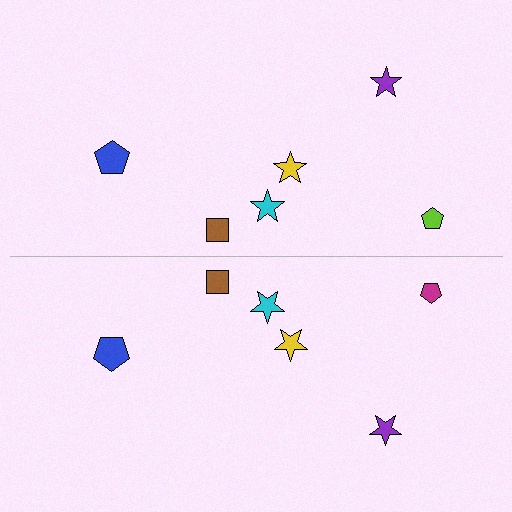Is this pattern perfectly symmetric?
No, the pattern is not perfectly symmetric. The magenta pentagon on the bottom side breaks the symmetry — its mirror counterpart is lime.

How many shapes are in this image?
There are 12 shapes in this image.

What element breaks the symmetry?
The magenta pentagon on the bottom side breaks the symmetry — its mirror counterpart is lime.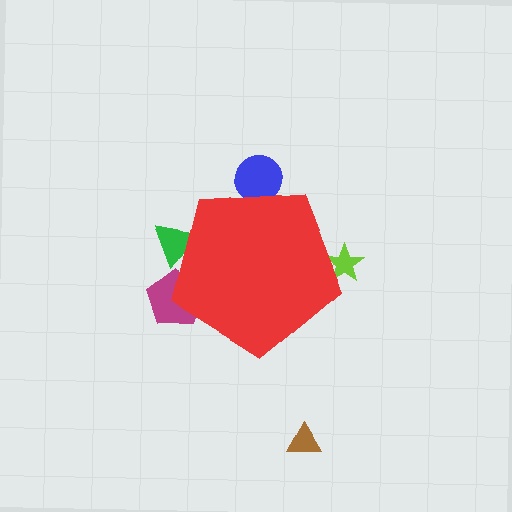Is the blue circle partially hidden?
Yes, the blue circle is partially hidden behind the red pentagon.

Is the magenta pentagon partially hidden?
Yes, the magenta pentagon is partially hidden behind the red pentagon.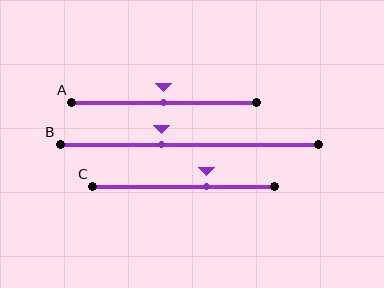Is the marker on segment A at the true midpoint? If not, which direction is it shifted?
Yes, the marker on segment A is at the true midpoint.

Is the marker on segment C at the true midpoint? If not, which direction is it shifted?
No, the marker on segment C is shifted to the right by about 13% of the segment length.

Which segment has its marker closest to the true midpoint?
Segment A has its marker closest to the true midpoint.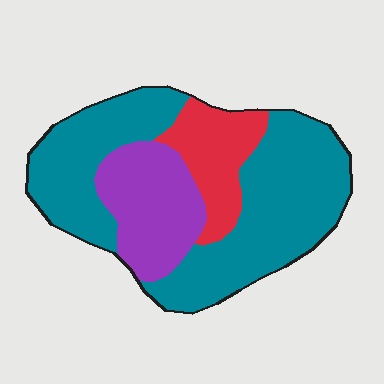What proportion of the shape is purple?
Purple covers roughly 20% of the shape.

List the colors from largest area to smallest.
From largest to smallest: teal, purple, red.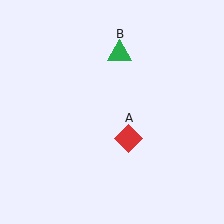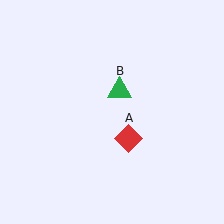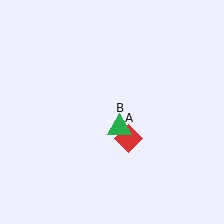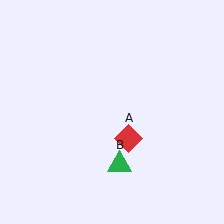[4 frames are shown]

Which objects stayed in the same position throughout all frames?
Red diamond (object A) remained stationary.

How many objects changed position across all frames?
1 object changed position: green triangle (object B).